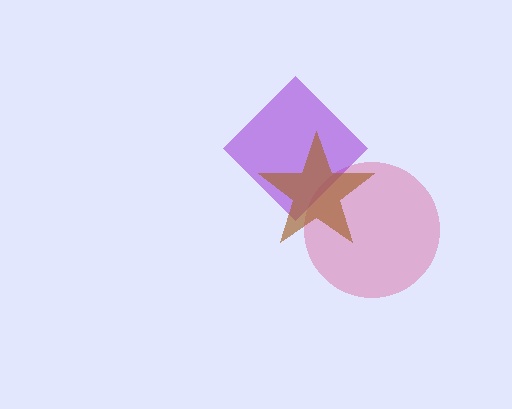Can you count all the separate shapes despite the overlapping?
Yes, there are 3 separate shapes.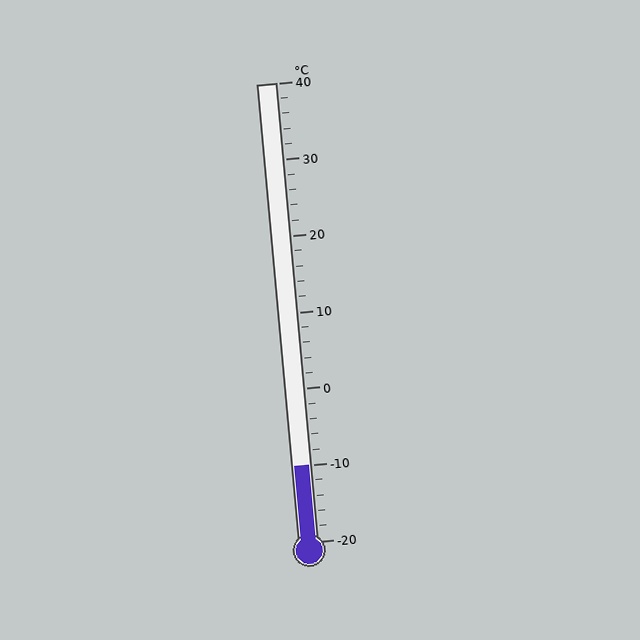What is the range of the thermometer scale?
The thermometer scale ranges from -20°C to 40°C.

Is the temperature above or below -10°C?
The temperature is at -10°C.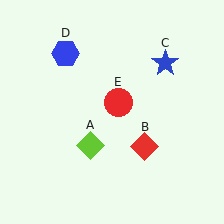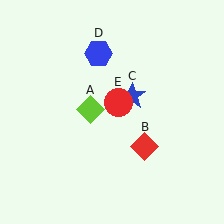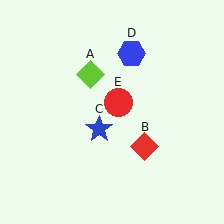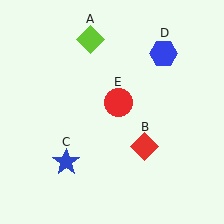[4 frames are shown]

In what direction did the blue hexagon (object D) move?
The blue hexagon (object D) moved right.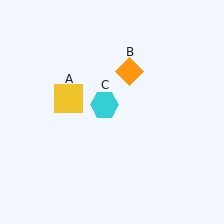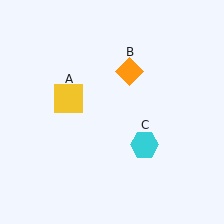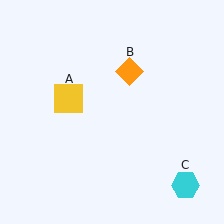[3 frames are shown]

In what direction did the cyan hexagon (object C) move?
The cyan hexagon (object C) moved down and to the right.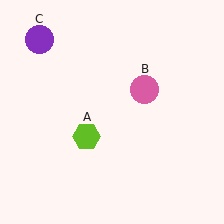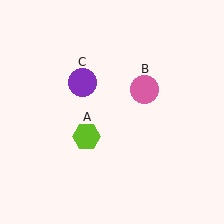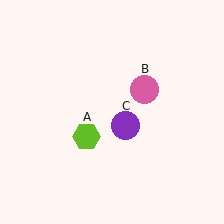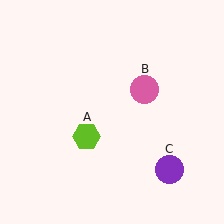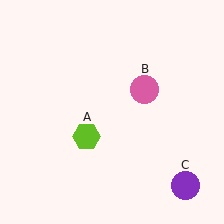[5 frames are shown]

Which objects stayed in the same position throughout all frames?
Lime hexagon (object A) and pink circle (object B) remained stationary.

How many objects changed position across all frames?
1 object changed position: purple circle (object C).